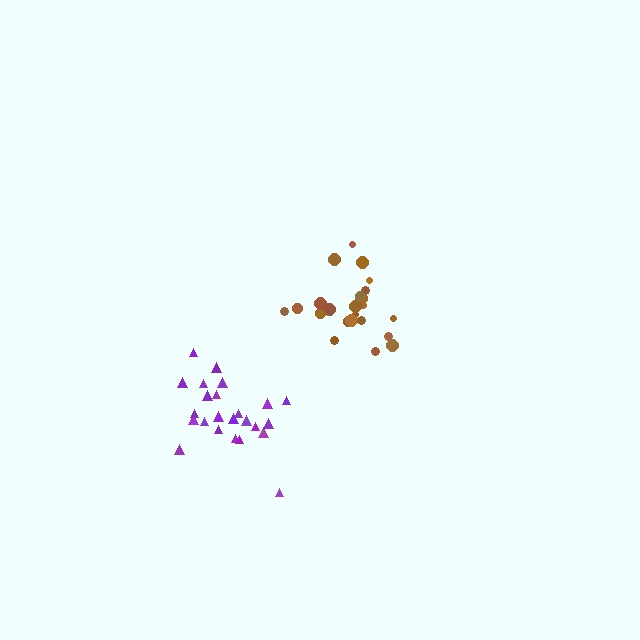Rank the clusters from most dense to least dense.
brown, purple.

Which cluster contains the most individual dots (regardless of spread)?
Purple (24).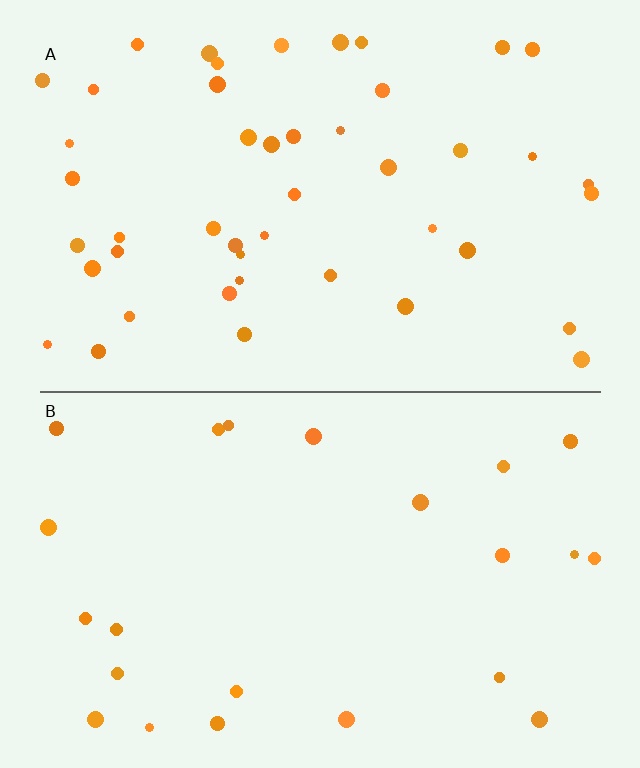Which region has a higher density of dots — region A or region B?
A (the top).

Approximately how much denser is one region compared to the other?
Approximately 2.0× — region A over region B.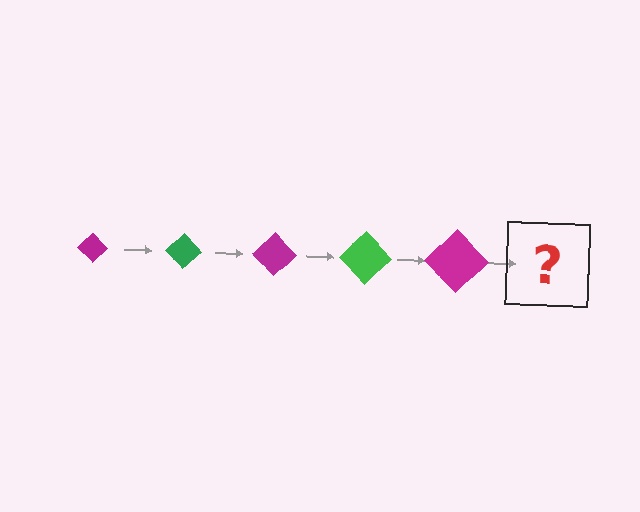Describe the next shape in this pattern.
It should be a green diamond, larger than the previous one.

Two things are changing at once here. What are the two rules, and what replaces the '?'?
The two rules are that the diamond grows larger each step and the color cycles through magenta and green. The '?' should be a green diamond, larger than the previous one.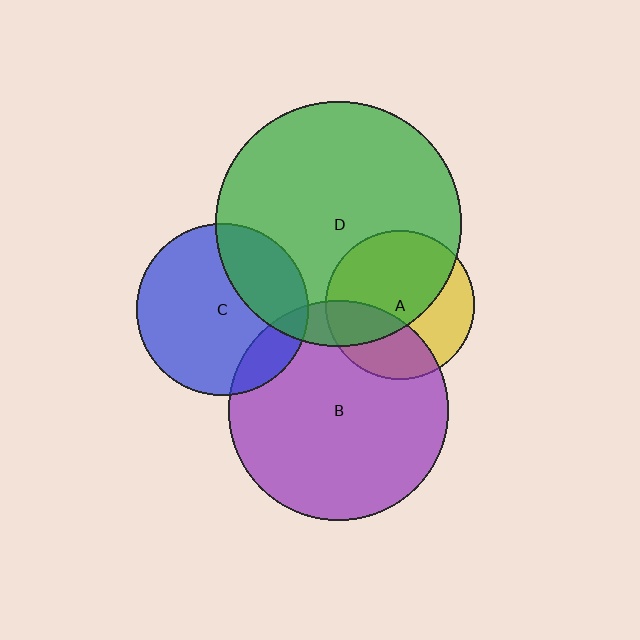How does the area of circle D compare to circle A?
Approximately 2.7 times.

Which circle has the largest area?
Circle D (green).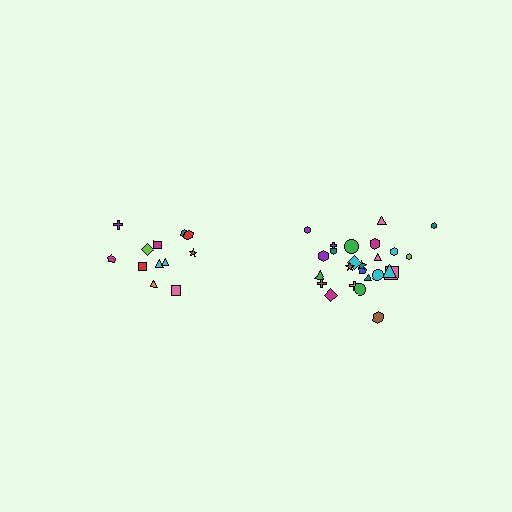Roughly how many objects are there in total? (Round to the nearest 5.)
Roughly 35 objects in total.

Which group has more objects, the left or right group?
The right group.